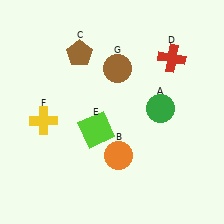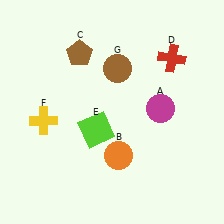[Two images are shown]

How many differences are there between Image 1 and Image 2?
There is 1 difference between the two images.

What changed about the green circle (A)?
In Image 1, A is green. In Image 2, it changed to magenta.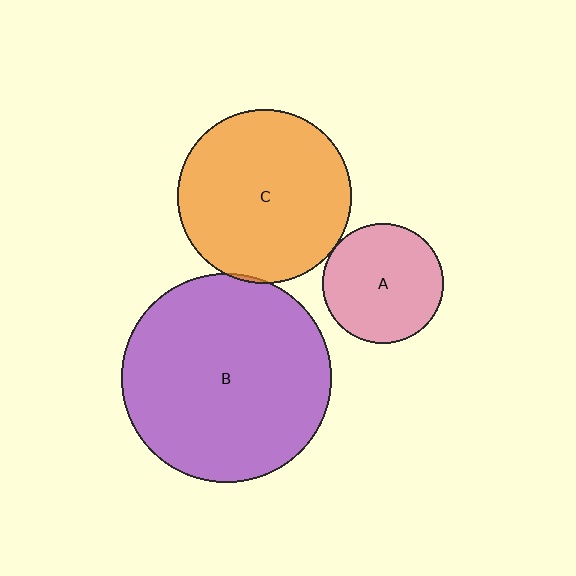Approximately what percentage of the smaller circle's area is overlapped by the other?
Approximately 5%.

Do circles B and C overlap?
Yes.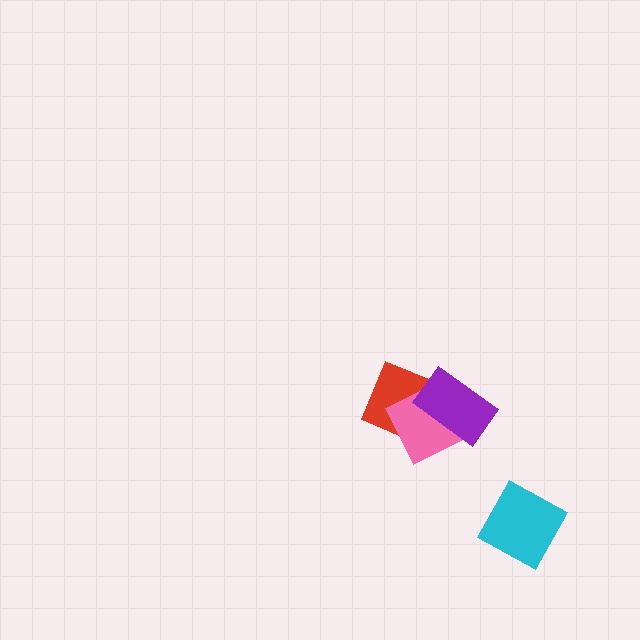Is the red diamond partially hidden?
Yes, it is partially covered by another shape.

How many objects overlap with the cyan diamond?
0 objects overlap with the cyan diamond.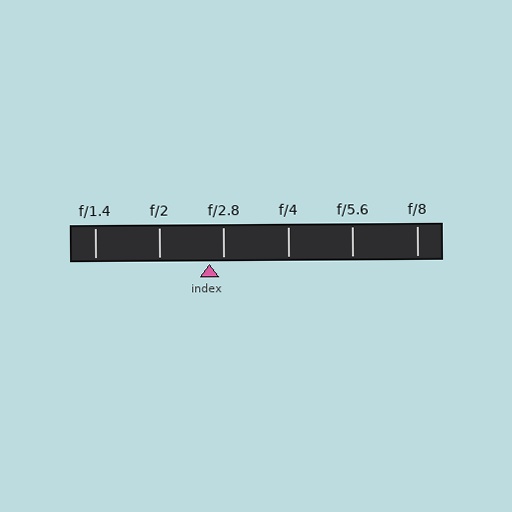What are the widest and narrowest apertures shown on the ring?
The widest aperture shown is f/1.4 and the narrowest is f/8.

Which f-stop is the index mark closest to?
The index mark is closest to f/2.8.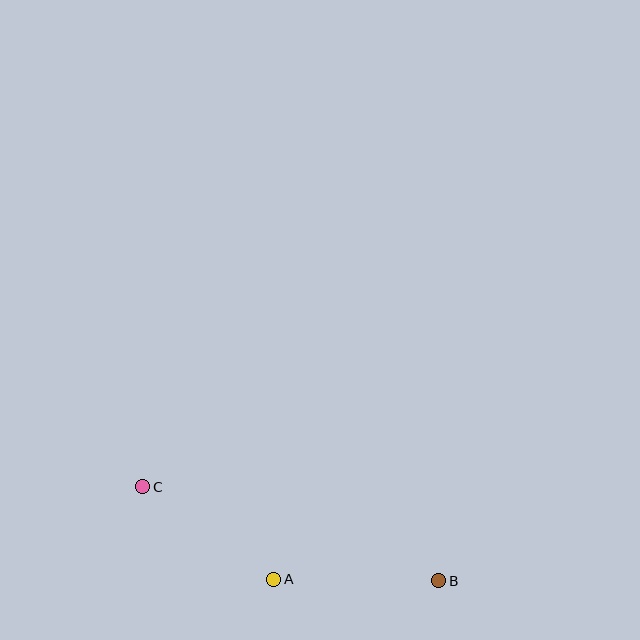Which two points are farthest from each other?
Points B and C are farthest from each other.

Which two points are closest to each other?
Points A and C are closest to each other.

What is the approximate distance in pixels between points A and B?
The distance between A and B is approximately 165 pixels.